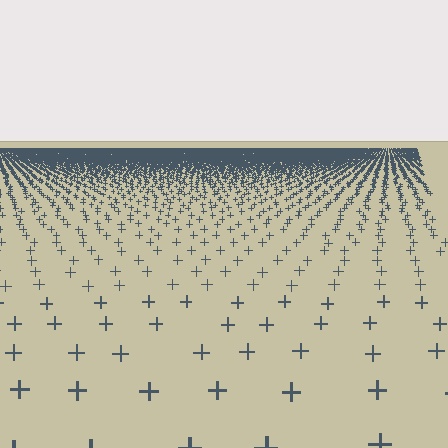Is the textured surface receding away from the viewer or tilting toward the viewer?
The surface is receding away from the viewer. Texture elements get smaller and denser toward the top.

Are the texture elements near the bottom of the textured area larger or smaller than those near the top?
Larger. Near the bottom, elements are closer to the viewer and appear at a bigger on-screen size.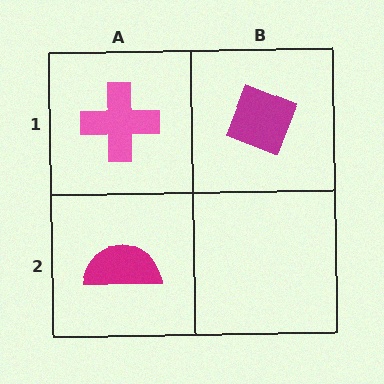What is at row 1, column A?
A pink cross.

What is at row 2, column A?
A magenta semicircle.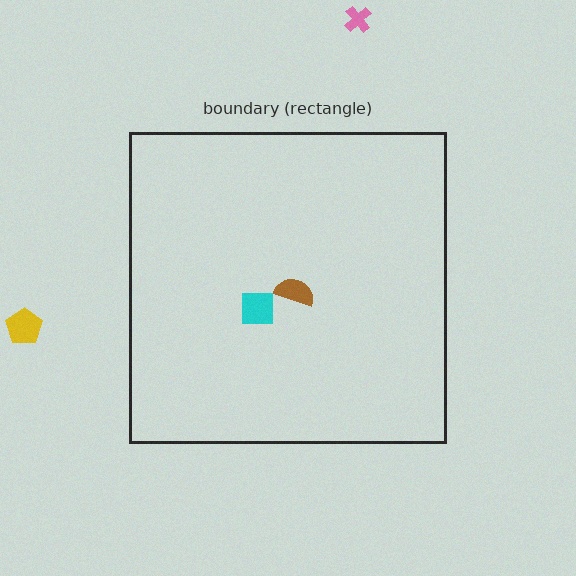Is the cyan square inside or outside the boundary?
Inside.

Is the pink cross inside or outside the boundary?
Outside.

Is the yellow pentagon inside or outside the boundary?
Outside.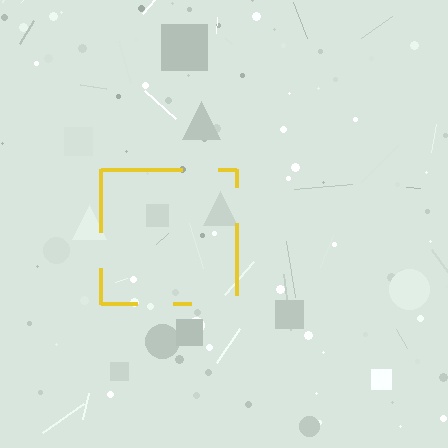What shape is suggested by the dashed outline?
The dashed outline suggests a square.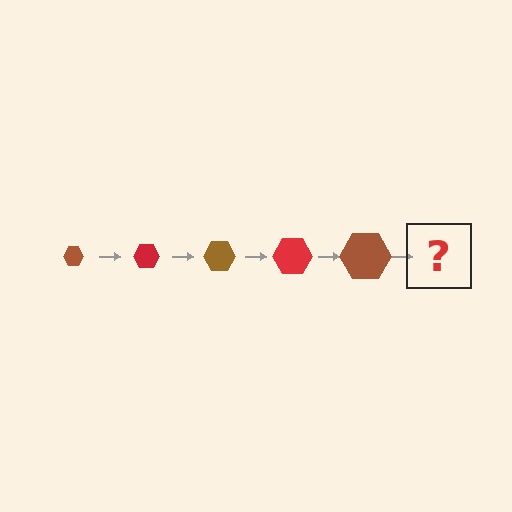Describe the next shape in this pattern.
It should be a red hexagon, larger than the previous one.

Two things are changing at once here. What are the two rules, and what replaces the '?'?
The two rules are that the hexagon grows larger each step and the color cycles through brown and red. The '?' should be a red hexagon, larger than the previous one.